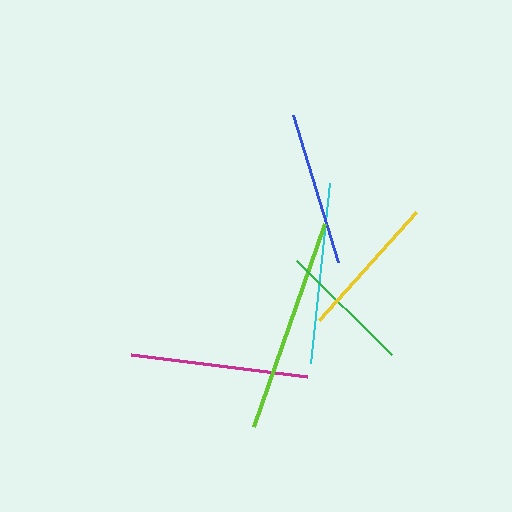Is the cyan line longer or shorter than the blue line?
The cyan line is longer than the blue line.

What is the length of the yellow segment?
The yellow segment is approximately 145 pixels long.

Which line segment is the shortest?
The green line is the shortest at approximately 133 pixels.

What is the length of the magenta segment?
The magenta segment is approximately 177 pixels long.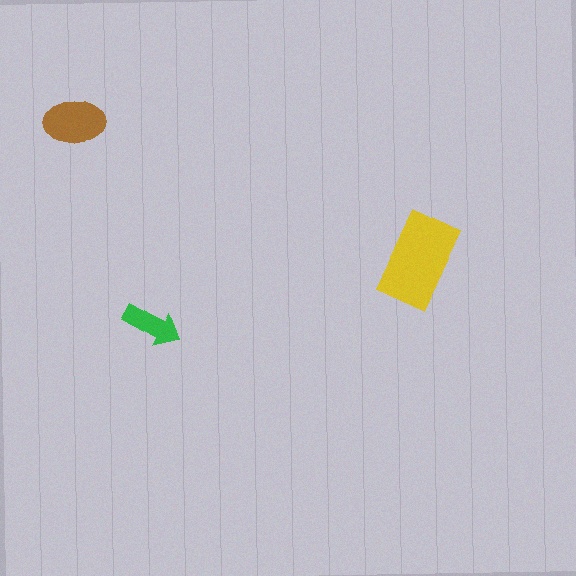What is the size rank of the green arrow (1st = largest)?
3rd.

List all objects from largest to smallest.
The yellow rectangle, the brown ellipse, the green arrow.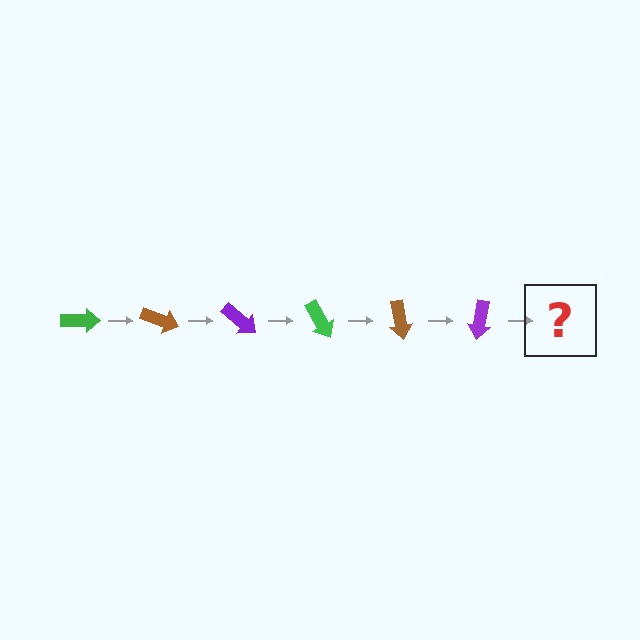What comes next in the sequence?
The next element should be a green arrow, rotated 120 degrees from the start.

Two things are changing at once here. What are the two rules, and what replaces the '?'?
The two rules are that it rotates 20 degrees each step and the color cycles through green, brown, and purple. The '?' should be a green arrow, rotated 120 degrees from the start.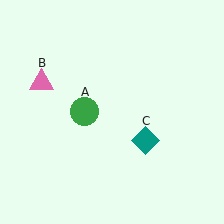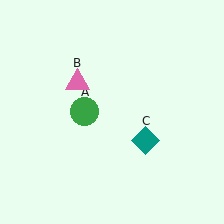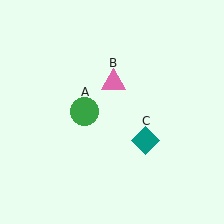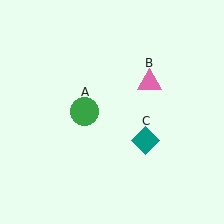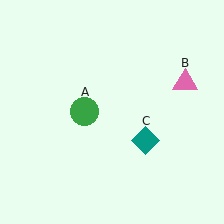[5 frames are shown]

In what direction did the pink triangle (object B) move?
The pink triangle (object B) moved right.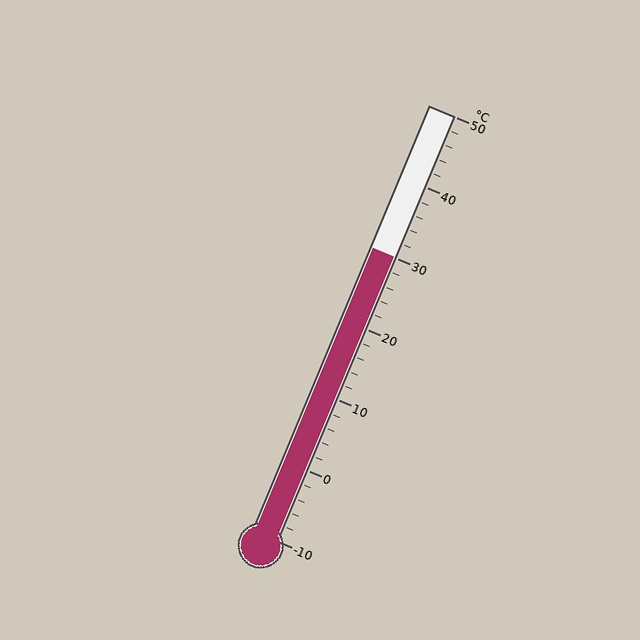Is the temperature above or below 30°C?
The temperature is at 30°C.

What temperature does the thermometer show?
The thermometer shows approximately 30°C.